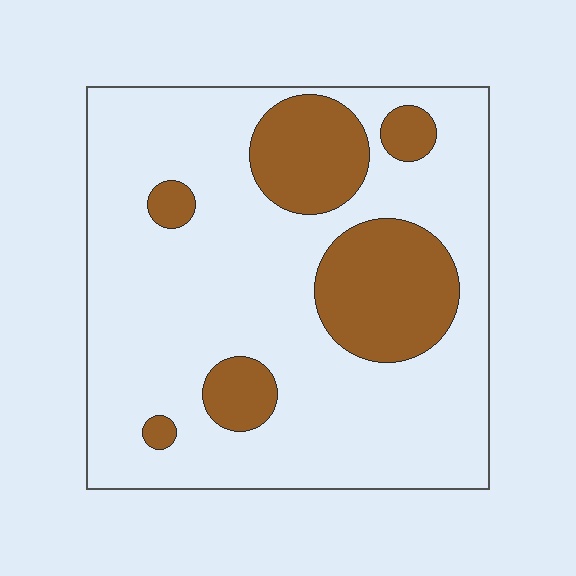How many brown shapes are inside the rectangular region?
6.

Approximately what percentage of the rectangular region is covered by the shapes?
Approximately 25%.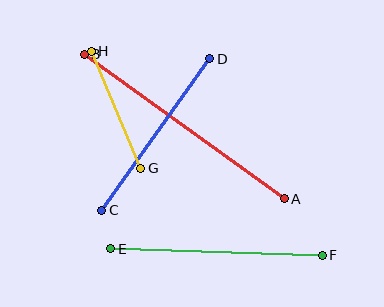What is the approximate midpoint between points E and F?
The midpoint is at approximately (217, 252) pixels.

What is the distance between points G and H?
The distance is approximately 127 pixels.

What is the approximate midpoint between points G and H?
The midpoint is at approximately (116, 110) pixels.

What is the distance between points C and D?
The distance is approximately 186 pixels.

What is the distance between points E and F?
The distance is approximately 212 pixels.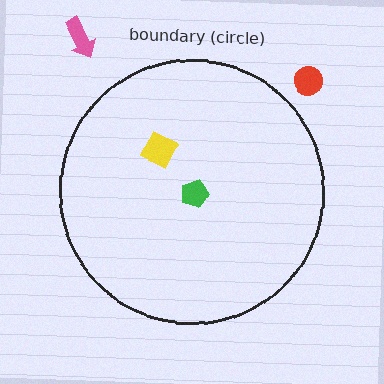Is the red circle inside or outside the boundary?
Outside.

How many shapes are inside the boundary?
2 inside, 2 outside.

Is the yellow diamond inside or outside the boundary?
Inside.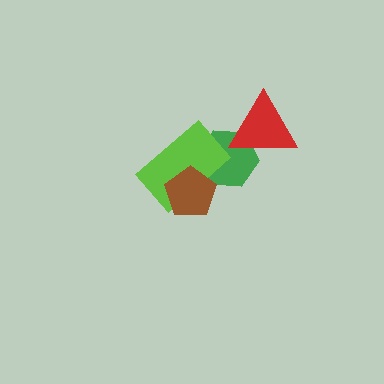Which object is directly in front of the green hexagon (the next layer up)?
The lime rectangle is directly in front of the green hexagon.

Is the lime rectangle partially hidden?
Yes, it is partially covered by another shape.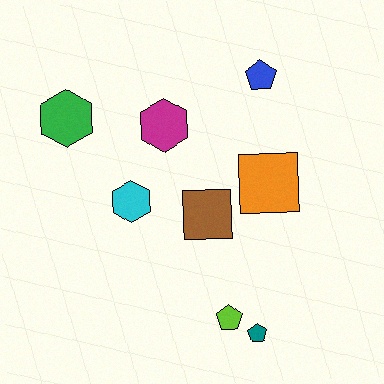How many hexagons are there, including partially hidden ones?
There are 3 hexagons.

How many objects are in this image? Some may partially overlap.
There are 8 objects.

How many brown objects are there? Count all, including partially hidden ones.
There is 1 brown object.